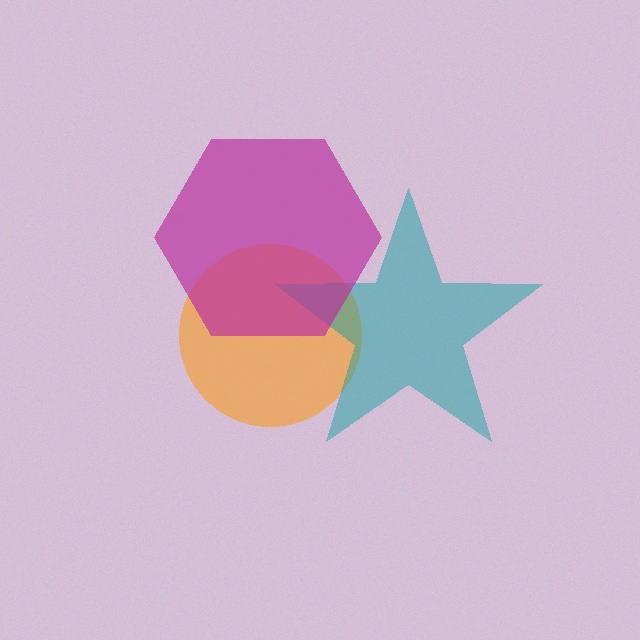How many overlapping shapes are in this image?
There are 3 overlapping shapes in the image.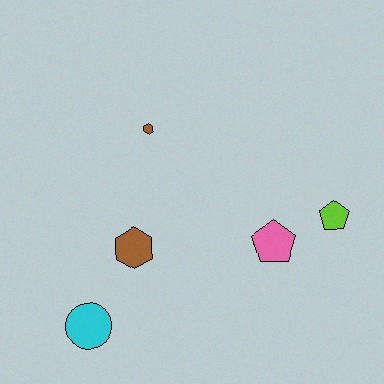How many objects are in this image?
There are 5 objects.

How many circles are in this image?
There is 1 circle.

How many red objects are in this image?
There are no red objects.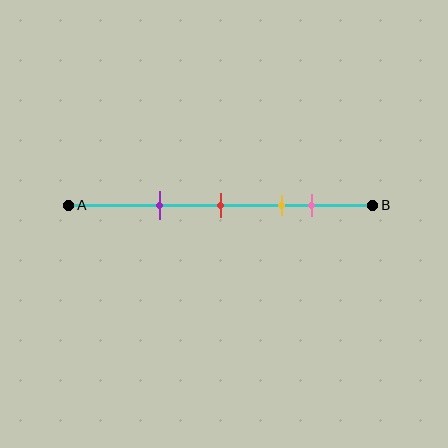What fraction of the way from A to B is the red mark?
The red mark is approximately 50% (0.5) of the way from A to B.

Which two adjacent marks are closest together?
The yellow and pink marks are the closest adjacent pair.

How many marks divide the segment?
There are 4 marks dividing the segment.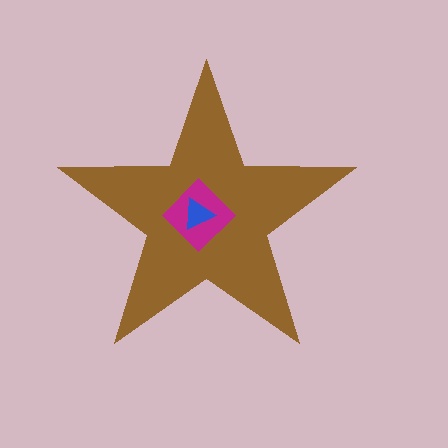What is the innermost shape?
The blue triangle.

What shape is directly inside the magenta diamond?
The blue triangle.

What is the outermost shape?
The brown star.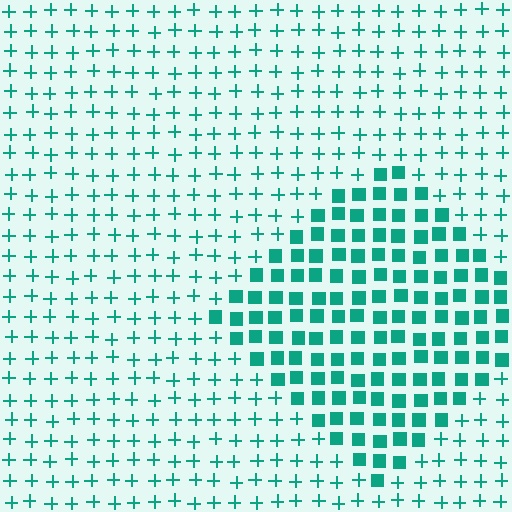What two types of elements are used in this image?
The image uses squares inside the diamond region and plus signs outside it.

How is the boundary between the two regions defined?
The boundary is defined by a change in element shape: squares inside vs. plus signs outside. All elements share the same color and spacing.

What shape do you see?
I see a diamond.